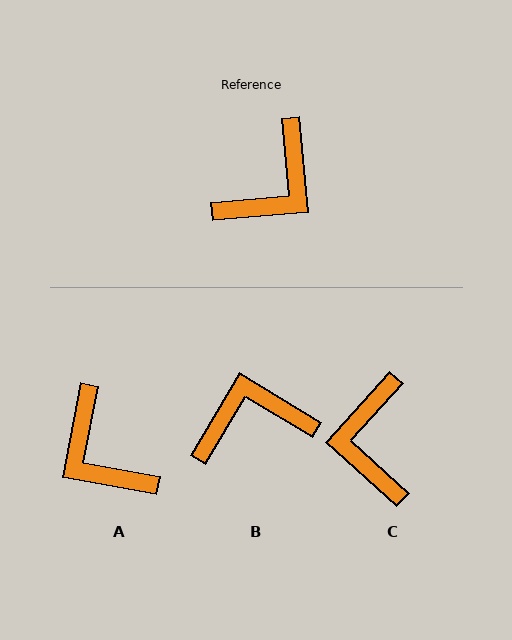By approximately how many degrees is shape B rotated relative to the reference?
Approximately 144 degrees counter-clockwise.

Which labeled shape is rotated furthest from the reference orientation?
B, about 144 degrees away.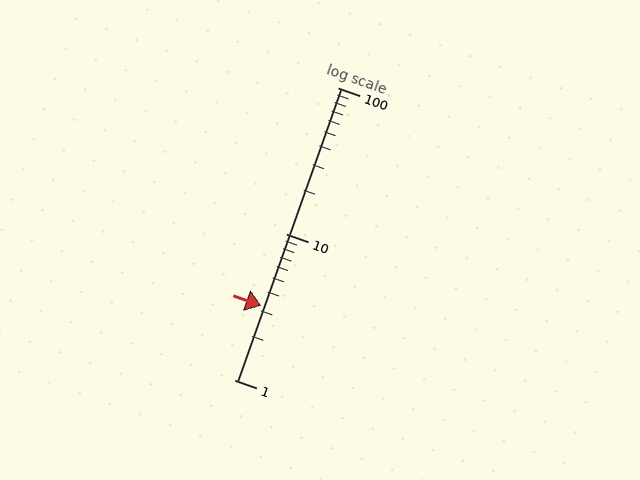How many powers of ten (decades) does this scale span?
The scale spans 2 decades, from 1 to 100.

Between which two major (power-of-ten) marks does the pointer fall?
The pointer is between 1 and 10.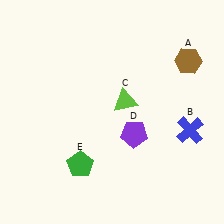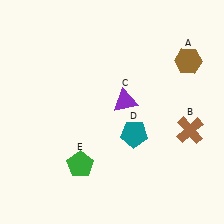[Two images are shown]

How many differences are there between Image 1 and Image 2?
There are 3 differences between the two images.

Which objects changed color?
B changed from blue to brown. C changed from lime to purple. D changed from purple to teal.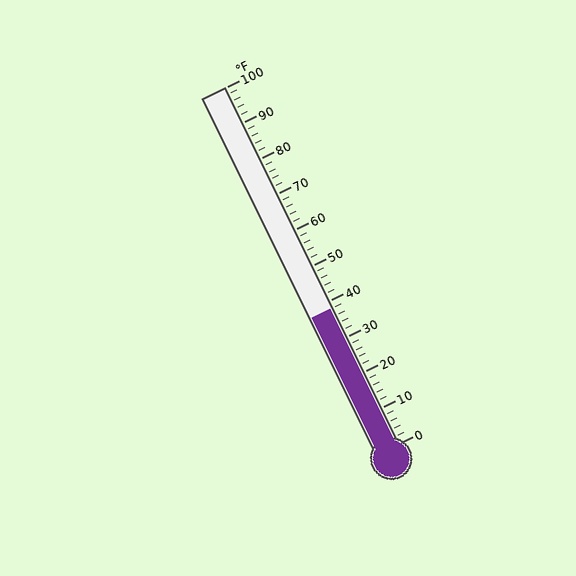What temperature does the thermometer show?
The thermometer shows approximately 38°F.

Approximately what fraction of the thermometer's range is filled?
The thermometer is filled to approximately 40% of its range.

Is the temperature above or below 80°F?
The temperature is below 80°F.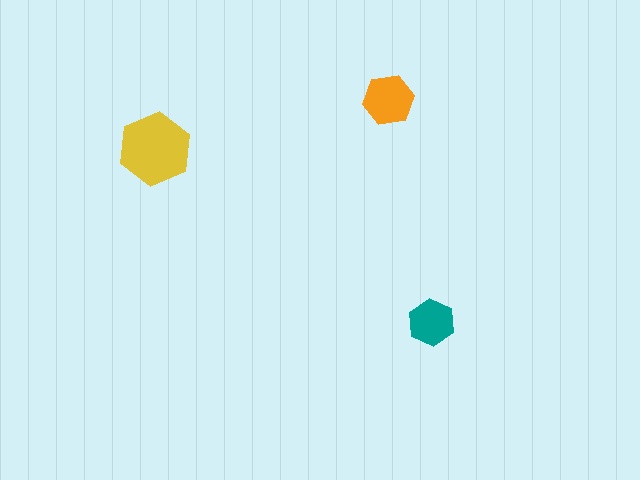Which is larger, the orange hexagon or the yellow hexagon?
The yellow one.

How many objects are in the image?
There are 3 objects in the image.